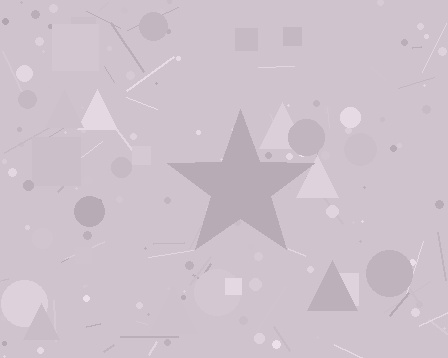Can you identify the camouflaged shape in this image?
The camouflaged shape is a star.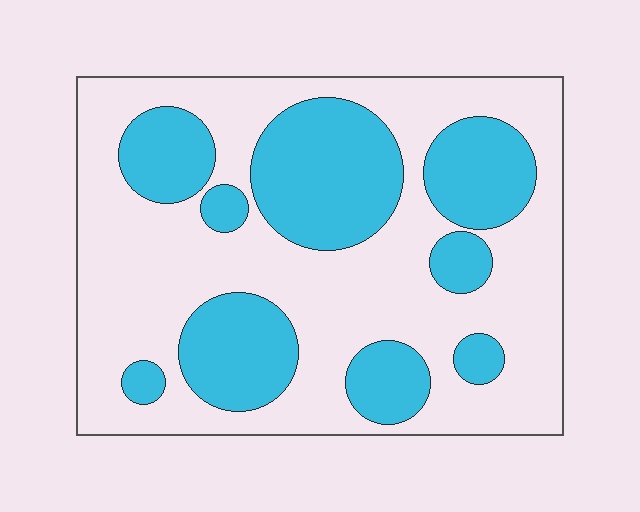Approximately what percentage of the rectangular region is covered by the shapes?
Approximately 35%.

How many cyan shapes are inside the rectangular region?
9.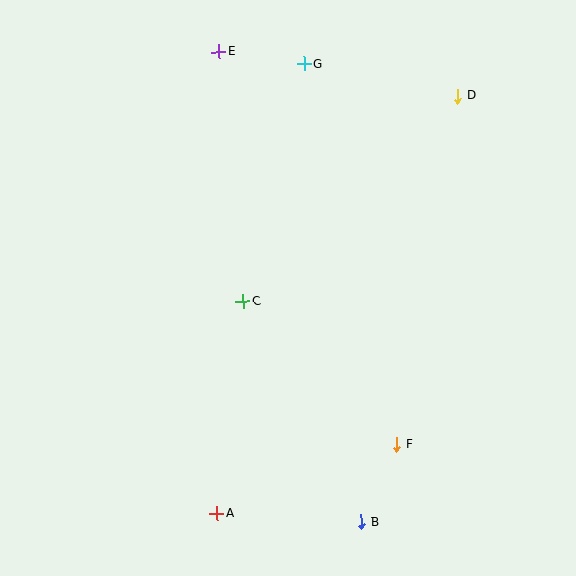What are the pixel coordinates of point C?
Point C is at (243, 302).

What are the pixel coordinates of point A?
Point A is at (217, 513).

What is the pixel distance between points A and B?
The distance between A and B is 145 pixels.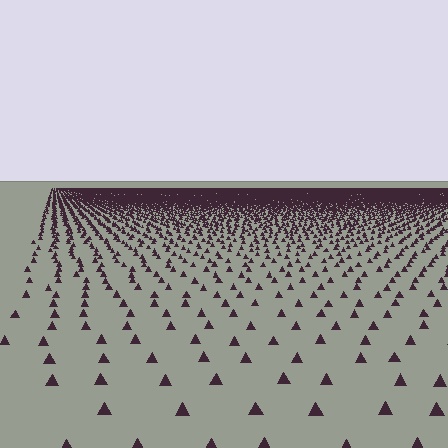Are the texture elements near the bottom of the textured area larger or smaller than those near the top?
Larger. Near the bottom, elements are closer to the viewer and appear at a bigger on-screen size.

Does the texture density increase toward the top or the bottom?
Density increases toward the top.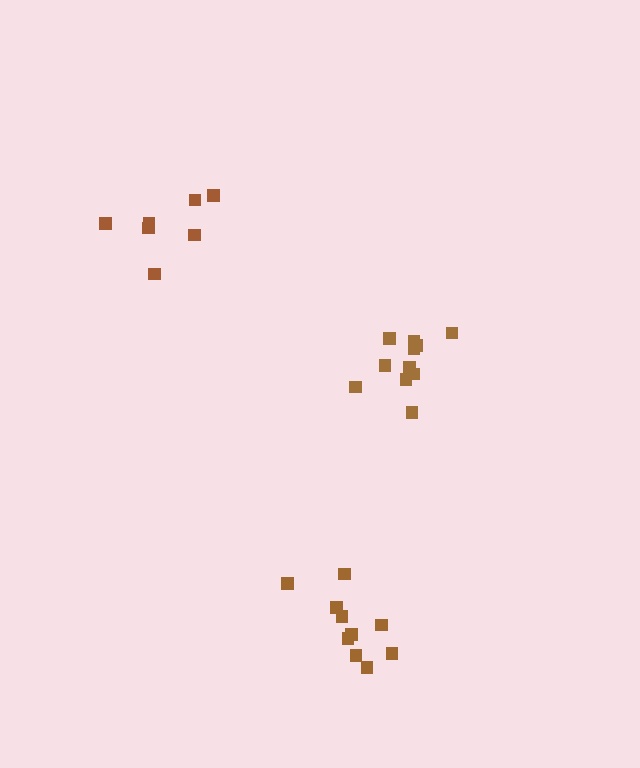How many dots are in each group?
Group 1: 10 dots, Group 2: 7 dots, Group 3: 11 dots (28 total).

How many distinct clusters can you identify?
There are 3 distinct clusters.